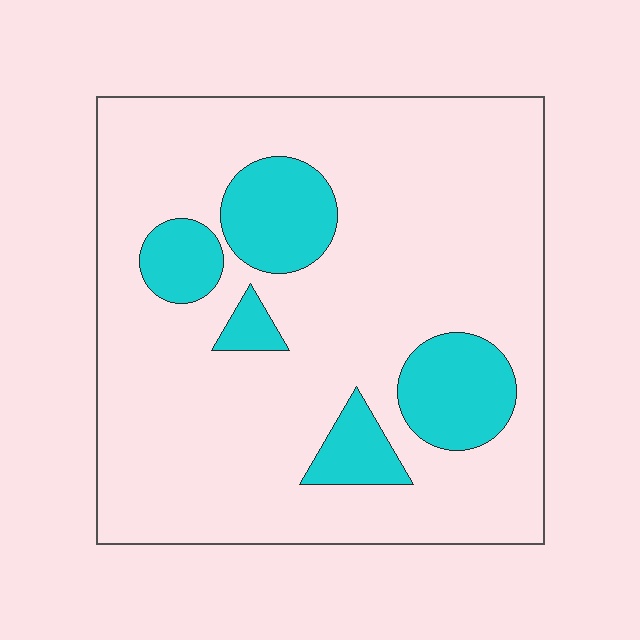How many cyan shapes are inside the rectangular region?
5.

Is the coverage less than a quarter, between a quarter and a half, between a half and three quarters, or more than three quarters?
Less than a quarter.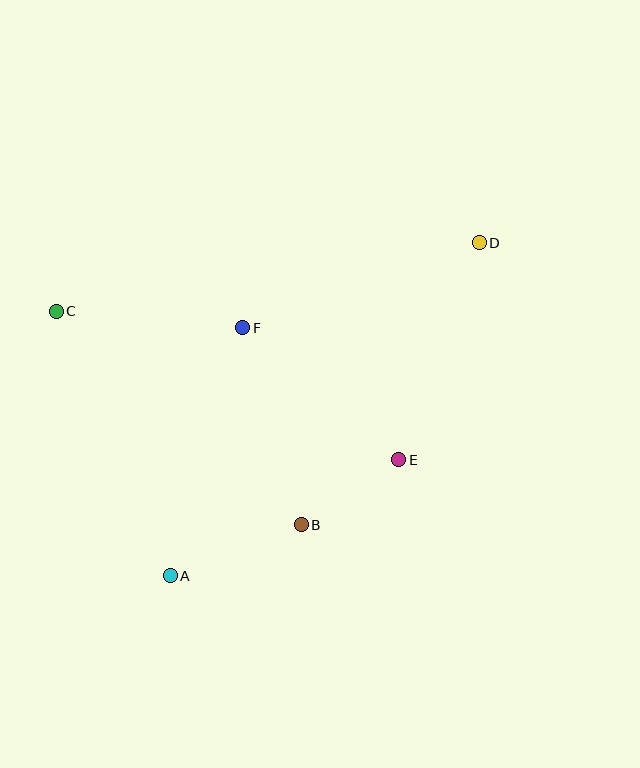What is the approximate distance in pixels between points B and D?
The distance between B and D is approximately 333 pixels.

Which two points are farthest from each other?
Points A and D are farthest from each other.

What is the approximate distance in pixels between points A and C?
The distance between A and C is approximately 288 pixels.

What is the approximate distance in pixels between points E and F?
The distance between E and F is approximately 204 pixels.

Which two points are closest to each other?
Points B and E are closest to each other.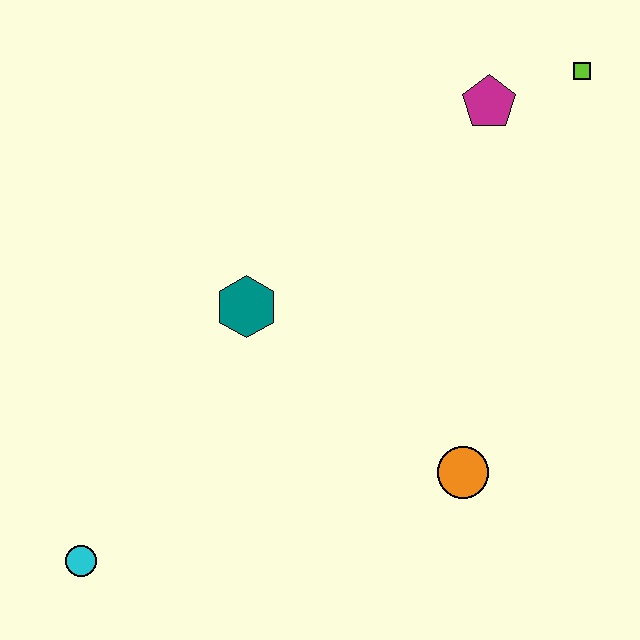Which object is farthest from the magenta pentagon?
The cyan circle is farthest from the magenta pentagon.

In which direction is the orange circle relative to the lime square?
The orange circle is below the lime square.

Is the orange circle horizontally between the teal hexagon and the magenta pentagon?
Yes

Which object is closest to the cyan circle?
The teal hexagon is closest to the cyan circle.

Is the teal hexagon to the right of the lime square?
No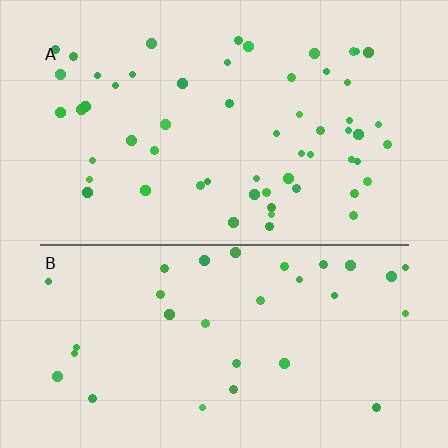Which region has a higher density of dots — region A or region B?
A (the top).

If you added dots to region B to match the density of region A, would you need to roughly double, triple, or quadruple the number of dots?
Approximately double.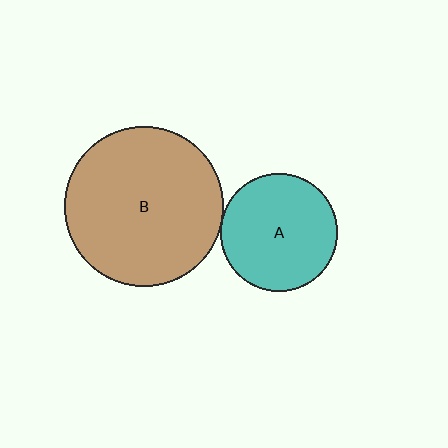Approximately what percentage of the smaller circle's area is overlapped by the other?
Approximately 5%.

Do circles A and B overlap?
Yes.